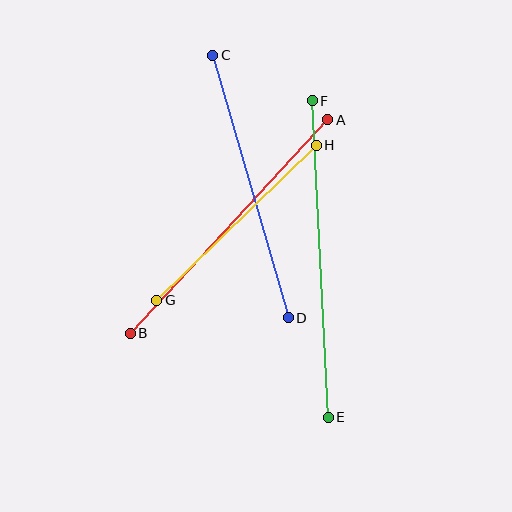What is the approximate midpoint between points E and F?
The midpoint is at approximately (320, 259) pixels.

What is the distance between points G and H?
The distance is approximately 222 pixels.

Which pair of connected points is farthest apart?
Points E and F are farthest apart.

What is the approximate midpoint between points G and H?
The midpoint is at approximately (236, 223) pixels.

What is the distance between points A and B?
The distance is approximately 291 pixels.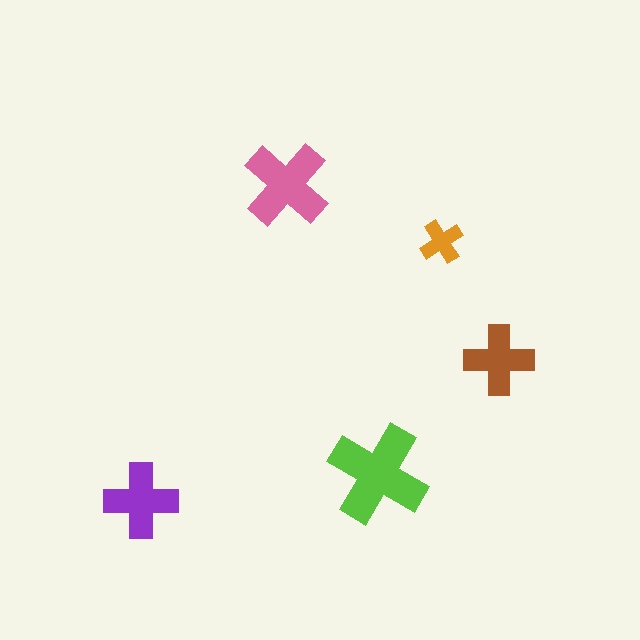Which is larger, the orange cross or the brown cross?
The brown one.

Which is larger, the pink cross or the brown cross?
The pink one.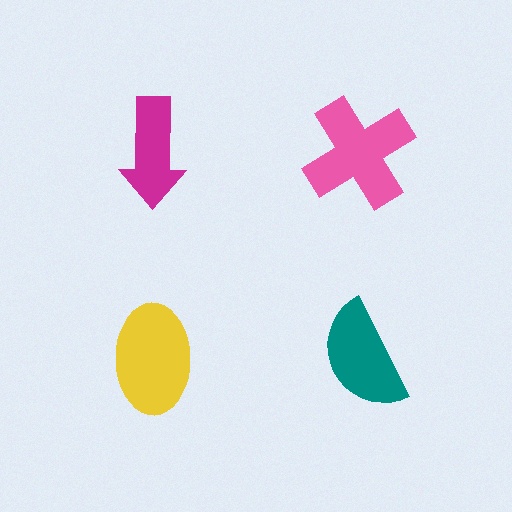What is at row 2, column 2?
A teal semicircle.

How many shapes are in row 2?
2 shapes.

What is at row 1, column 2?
A pink cross.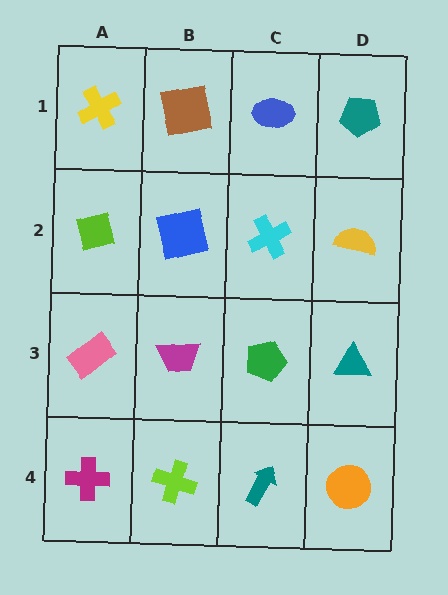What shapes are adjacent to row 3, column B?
A blue square (row 2, column B), a lime cross (row 4, column B), a pink rectangle (row 3, column A), a green pentagon (row 3, column C).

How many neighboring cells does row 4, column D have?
2.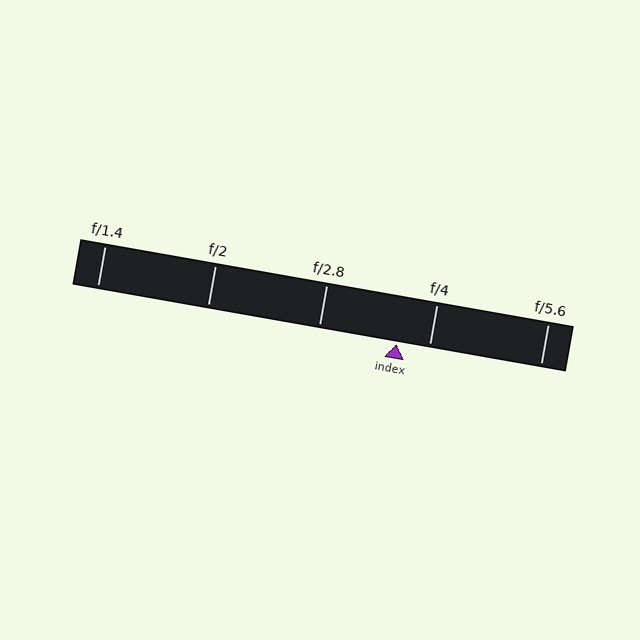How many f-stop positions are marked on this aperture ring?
There are 5 f-stop positions marked.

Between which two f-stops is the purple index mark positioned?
The index mark is between f/2.8 and f/4.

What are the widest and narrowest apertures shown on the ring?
The widest aperture shown is f/1.4 and the narrowest is f/5.6.